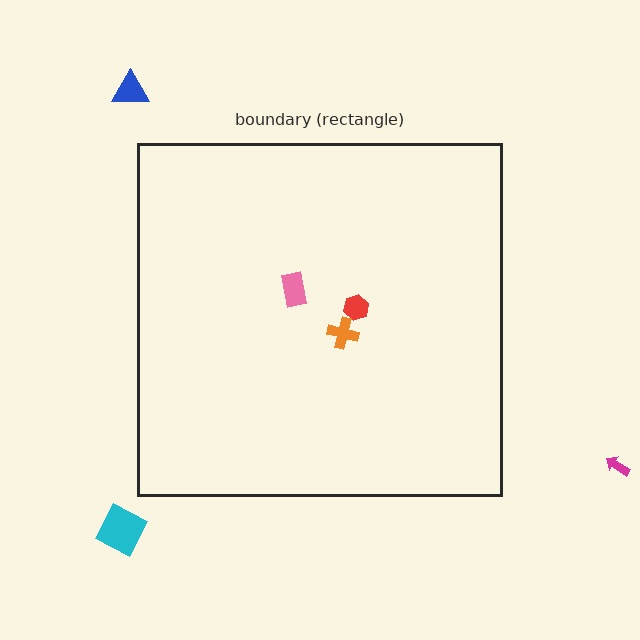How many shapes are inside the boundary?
3 inside, 3 outside.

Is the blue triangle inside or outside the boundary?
Outside.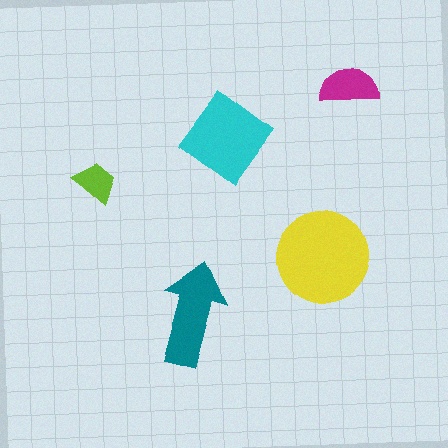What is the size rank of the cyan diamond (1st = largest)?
2nd.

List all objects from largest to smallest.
The yellow circle, the cyan diamond, the teal arrow, the magenta semicircle, the lime trapezoid.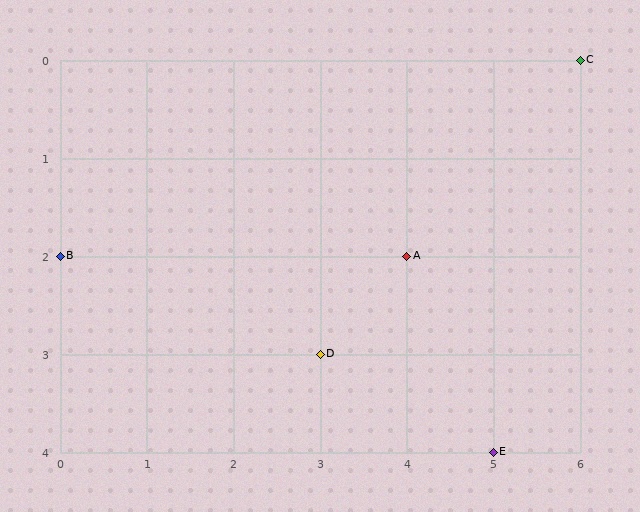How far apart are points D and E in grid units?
Points D and E are 2 columns and 1 row apart (about 2.2 grid units diagonally).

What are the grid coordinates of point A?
Point A is at grid coordinates (4, 2).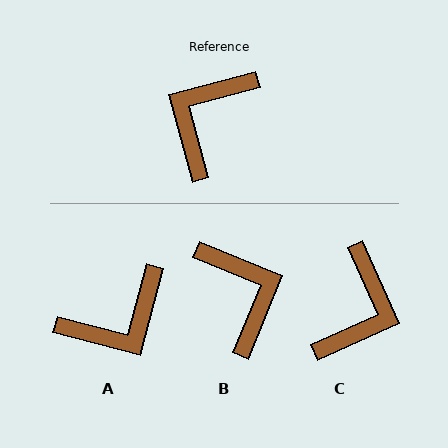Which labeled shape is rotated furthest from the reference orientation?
C, about 171 degrees away.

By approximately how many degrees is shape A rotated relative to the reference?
Approximately 150 degrees counter-clockwise.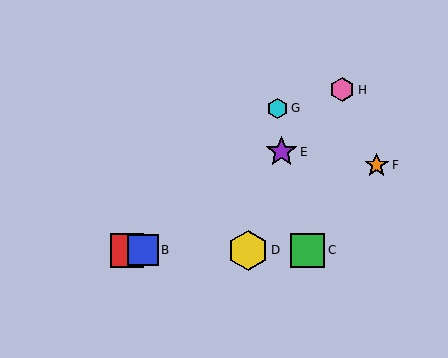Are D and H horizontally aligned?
No, D is at y≈250 and H is at y≈90.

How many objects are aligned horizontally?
4 objects (A, B, C, D) are aligned horizontally.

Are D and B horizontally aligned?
Yes, both are at y≈250.